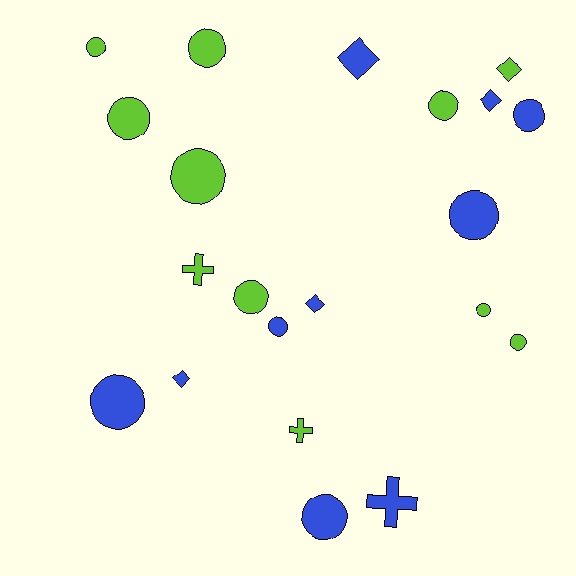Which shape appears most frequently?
Circle, with 13 objects.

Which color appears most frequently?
Lime, with 11 objects.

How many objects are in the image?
There are 21 objects.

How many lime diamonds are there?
There is 1 lime diamond.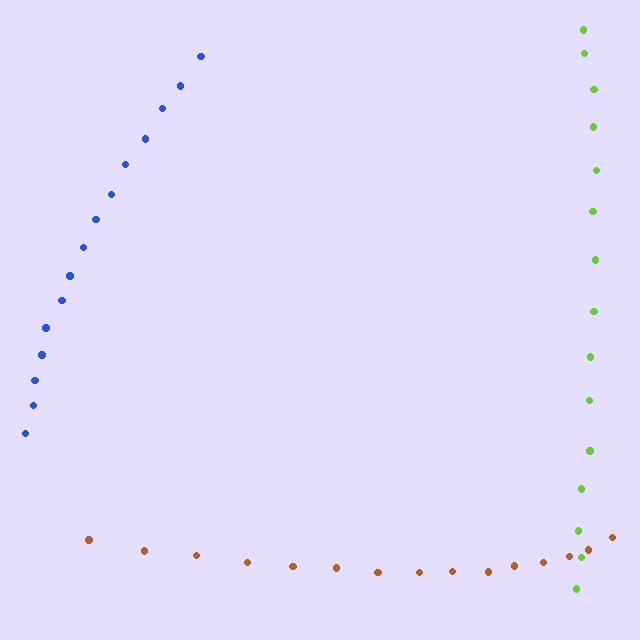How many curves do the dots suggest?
There are 3 distinct paths.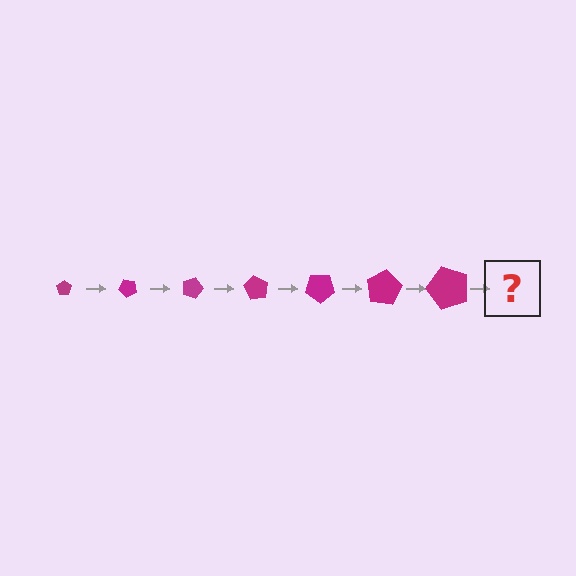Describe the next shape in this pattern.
It should be a pentagon, larger than the previous one and rotated 315 degrees from the start.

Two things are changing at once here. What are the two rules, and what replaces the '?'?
The two rules are that the pentagon grows larger each step and it rotates 45 degrees each step. The '?' should be a pentagon, larger than the previous one and rotated 315 degrees from the start.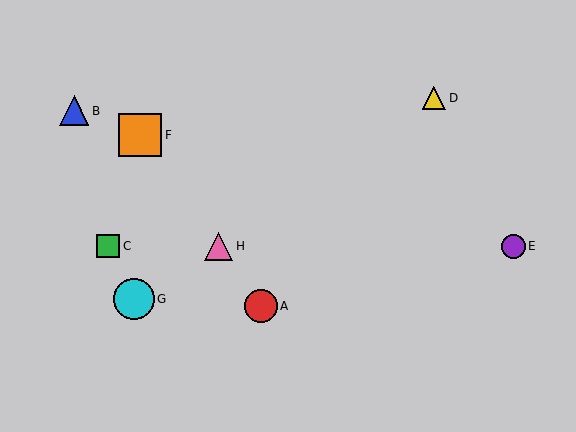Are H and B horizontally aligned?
No, H is at y≈246 and B is at y≈111.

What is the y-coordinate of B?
Object B is at y≈111.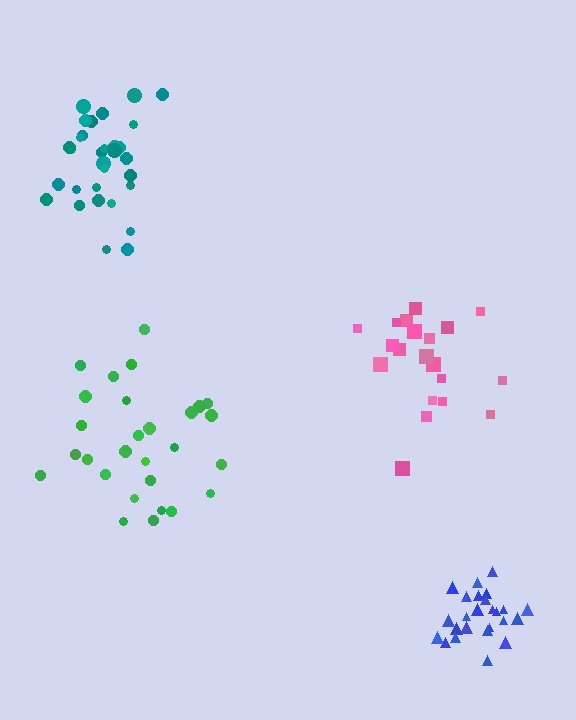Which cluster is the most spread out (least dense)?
Green.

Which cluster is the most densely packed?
Blue.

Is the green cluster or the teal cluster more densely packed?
Teal.